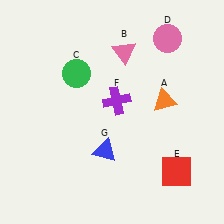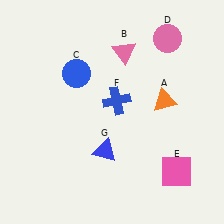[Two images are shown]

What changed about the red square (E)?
In Image 1, E is red. In Image 2, it changed to pink.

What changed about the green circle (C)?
In Image 1, C is green. In Image 2, it changed to blue.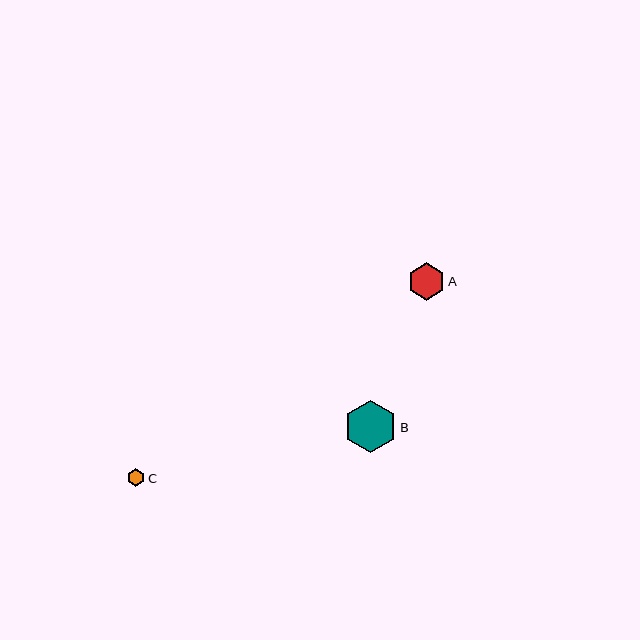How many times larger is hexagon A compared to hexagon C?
Hexagon A is approximately 2.1 times the size of hexagon C.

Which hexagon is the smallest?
Hexagon C is the smallest with a size of approximately 17 pixels.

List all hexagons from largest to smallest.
From largest to smallest: B, A, C.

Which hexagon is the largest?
Hexagon B is the largest with a size of approximately 52 pixels.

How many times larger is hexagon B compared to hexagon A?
Hexagon B is approximately 1.4 times the size of hexagon A.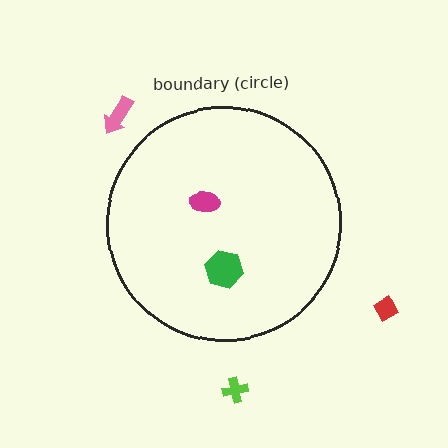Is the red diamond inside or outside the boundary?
Outside.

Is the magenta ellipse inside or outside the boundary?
Inside.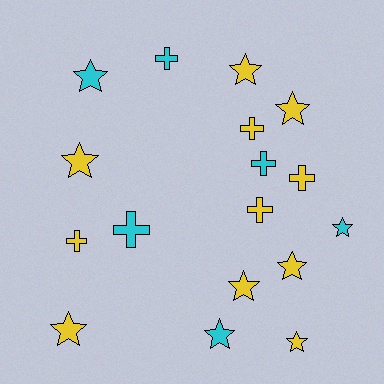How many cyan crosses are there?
There are 3 cyan crosses.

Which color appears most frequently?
Yellow, with 11 objects.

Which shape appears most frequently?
Star, with 10 objects.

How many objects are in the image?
There are 17 objects.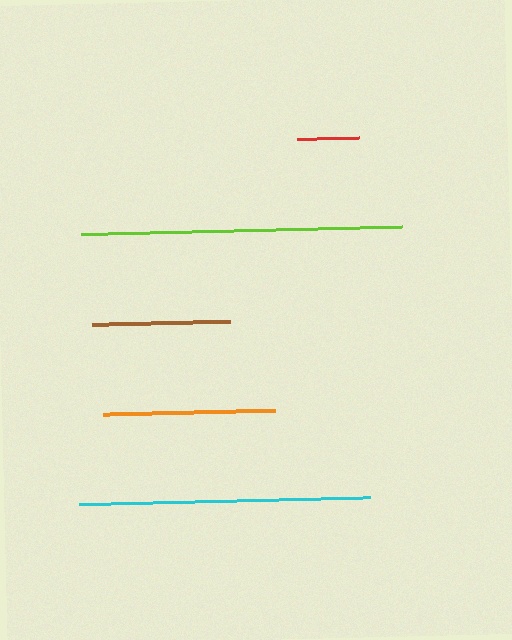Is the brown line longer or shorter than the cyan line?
The cyan line is longer than the brown line.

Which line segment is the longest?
The lime line is the longest at approximately 321 pixels.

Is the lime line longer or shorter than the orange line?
The lime line is longer than the orange line.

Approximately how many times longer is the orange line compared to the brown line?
The orange line is approximately 1.2 times the length of the brown line.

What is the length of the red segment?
The red segment is approximately 62 pixels long.